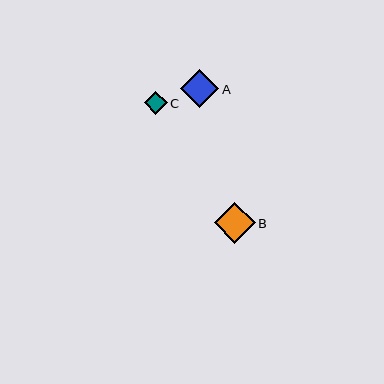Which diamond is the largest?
Diamond B is the largest with a size of approximately 41 pixels.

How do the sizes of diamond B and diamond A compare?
Diamond B and diamond A are approximately the same size.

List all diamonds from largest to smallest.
From largest to smallest: B, A, C.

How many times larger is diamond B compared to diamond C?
Diamond B is approximately 1.8 times the size of diamond C.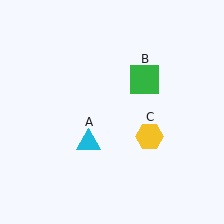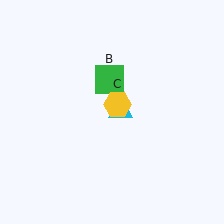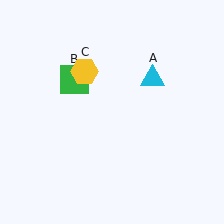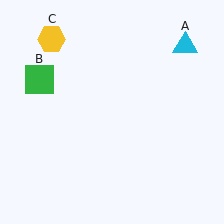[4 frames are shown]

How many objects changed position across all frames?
3 objects changed position: cyan triangle (object A), green square (object B), yellow hexagon (object C).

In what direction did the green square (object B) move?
The green square (object B) moved left.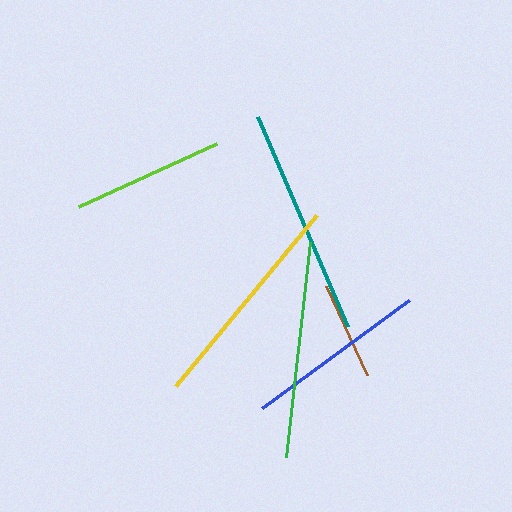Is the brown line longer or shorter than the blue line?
The blue line is longer than the brown line.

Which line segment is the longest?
The teal line is the longest at approximately 229 pixels.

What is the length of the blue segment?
The blue segment is approximately 182 pixels long.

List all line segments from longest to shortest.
From longest to shortest: teal, yellow, green, blue, lime, brown.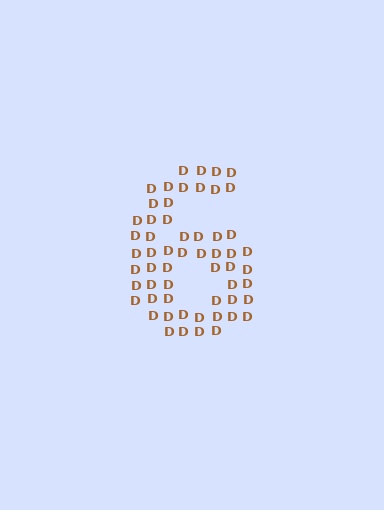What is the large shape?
The large shape is the digit 6.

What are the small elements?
The small elements are letter D's.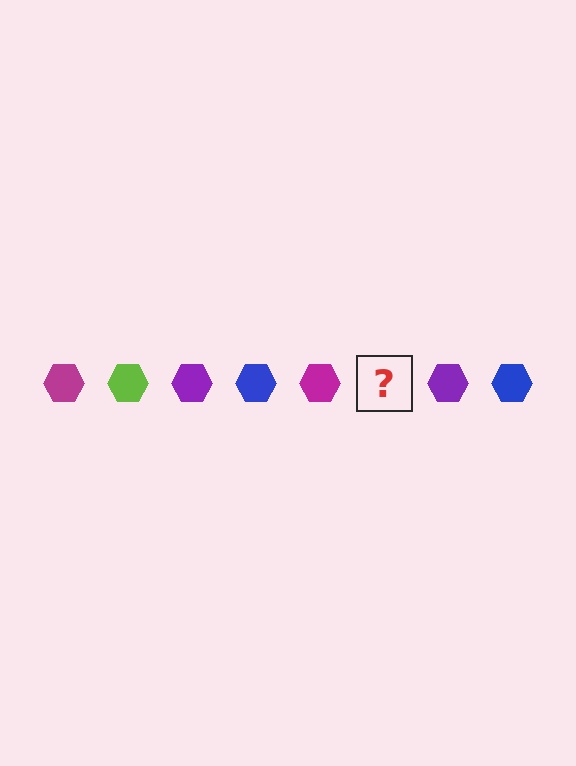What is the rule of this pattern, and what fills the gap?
The rule is that the pattern cycles through magenta, lime, purple, blue hexagons. The gap should be filled with a lime hexagon.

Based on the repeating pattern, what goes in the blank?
The blank should be a lime hexagon.